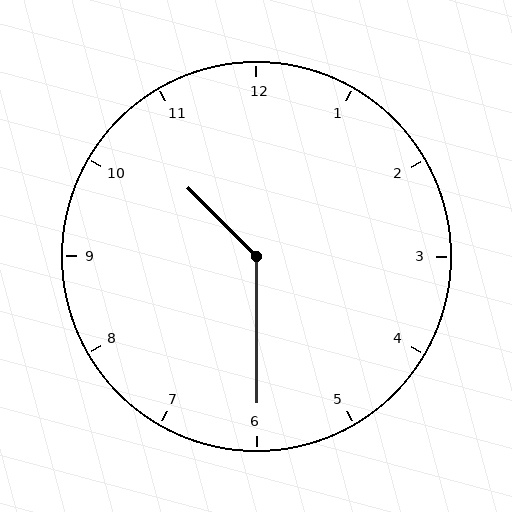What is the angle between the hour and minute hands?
Approximately 135 degrees.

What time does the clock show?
10:30.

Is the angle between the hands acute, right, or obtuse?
It is obtuse.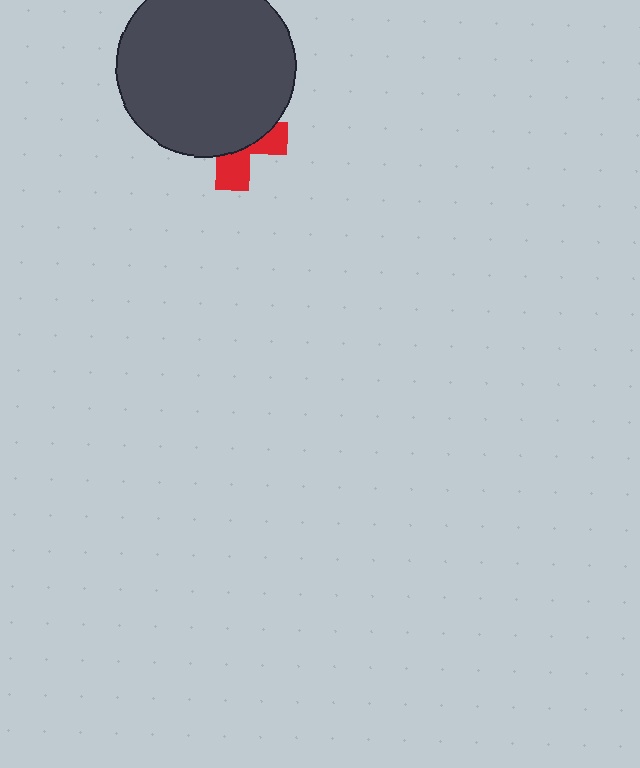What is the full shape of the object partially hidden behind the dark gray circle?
The partially hidden object is a red cross.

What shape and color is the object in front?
The object in front is a dark gray circle.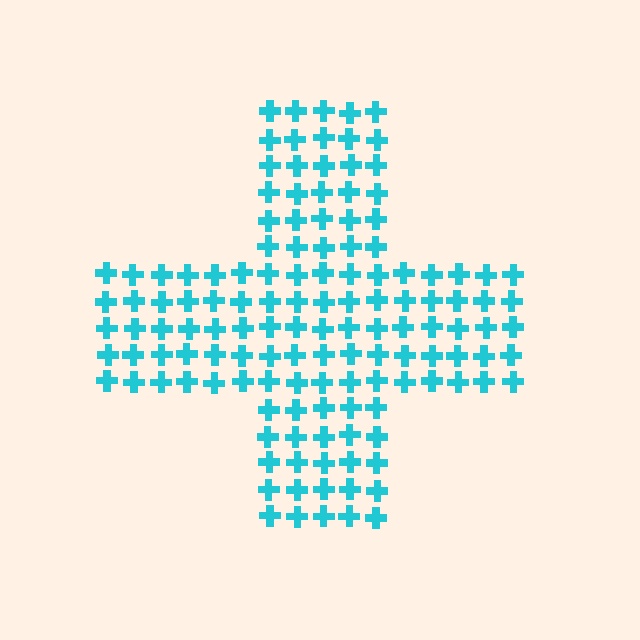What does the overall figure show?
The overall figure shows a cross.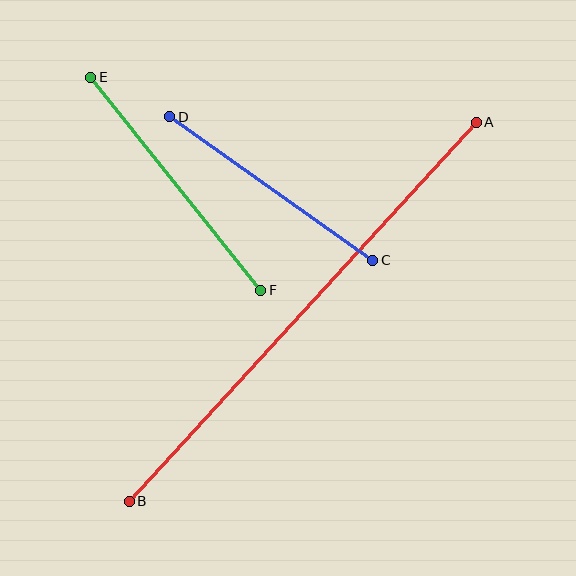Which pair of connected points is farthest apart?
Points A and B are farthest apart.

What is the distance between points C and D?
The distance is approximately 249 pixels.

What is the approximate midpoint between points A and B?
The midpoint is at approximately (303, 312) pixels.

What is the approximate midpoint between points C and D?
The midpoint is at approximately (271, 189) pixels.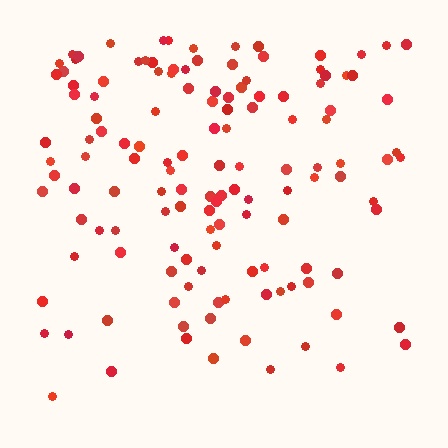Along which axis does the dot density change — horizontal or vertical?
Vertical.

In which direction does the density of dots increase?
From bottom to top, with the top side densest.